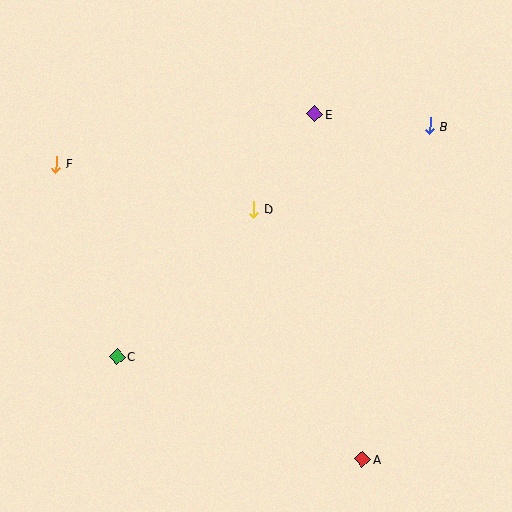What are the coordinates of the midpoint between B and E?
The midpoint between B and E is at (372, 120).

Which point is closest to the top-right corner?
Point B is closest to the top-right corner.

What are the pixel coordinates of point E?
Point E is at (314, 114).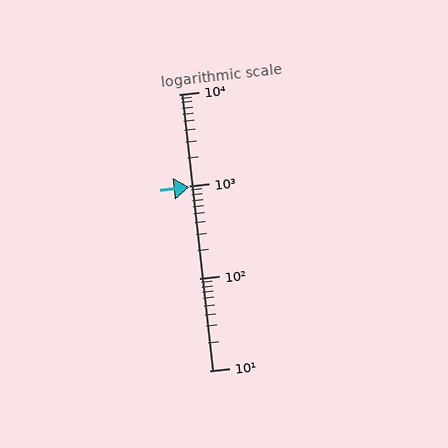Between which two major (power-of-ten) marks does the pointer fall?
The pointer is between 100 and 1000.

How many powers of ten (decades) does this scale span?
The scale spans 3 decades, from 10 to 10000.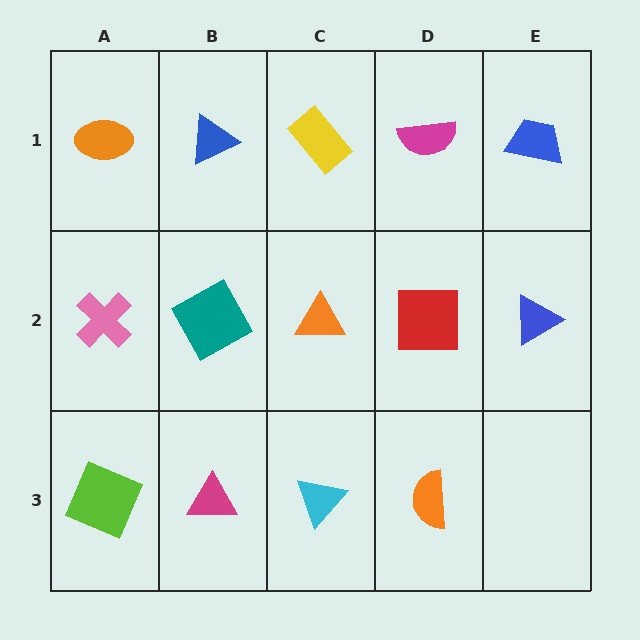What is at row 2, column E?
A blue triangle.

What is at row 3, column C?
A cyan triangle.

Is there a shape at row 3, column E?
No, that cell is empty.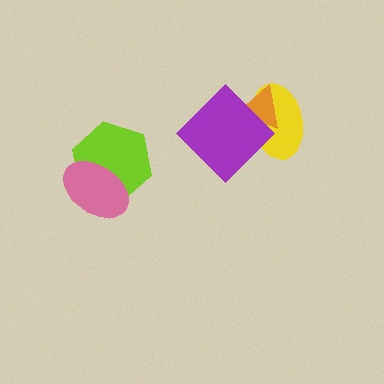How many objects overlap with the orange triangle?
2 objects overlap with the orange triangle.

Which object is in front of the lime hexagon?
The pink ellipse is in front of the lime hexagon.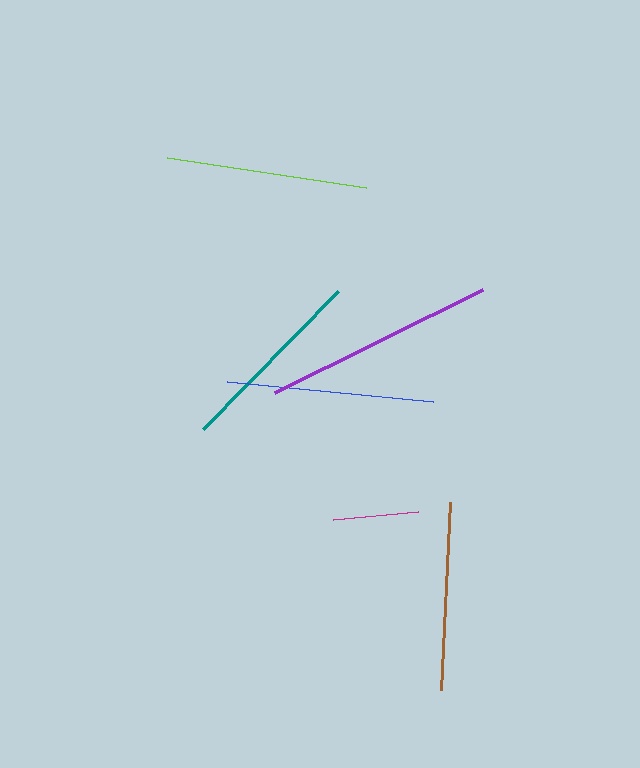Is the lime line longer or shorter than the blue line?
The blue line is longer than the lime line.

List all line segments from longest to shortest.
From longest to shortest: purple, blue, lime, teal, brown, magenta.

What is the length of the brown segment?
The brown segment is approximately 188 pixels long.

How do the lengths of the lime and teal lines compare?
The lime and teal lines are approximately the same length.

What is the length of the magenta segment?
The magenta segment is approximately 85 pixels long.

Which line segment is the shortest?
The magenta line is the shortest at approximately 85 pixels.